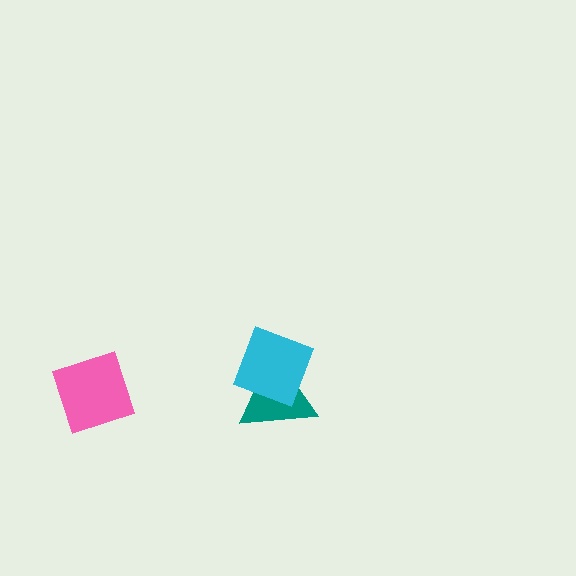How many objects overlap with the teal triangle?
1 object overlaps with the teal triangle.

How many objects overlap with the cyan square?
1 object overlaps with the cyan square.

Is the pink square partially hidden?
No, no other shape covers it.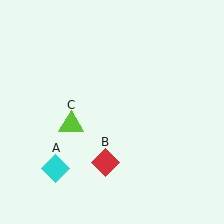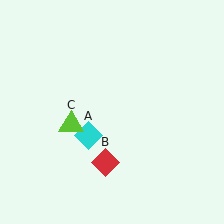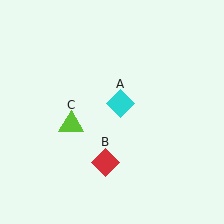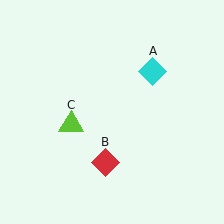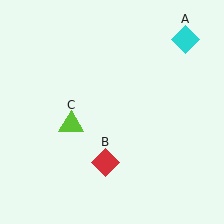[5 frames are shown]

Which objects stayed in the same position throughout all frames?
Red diamond (object B) and lime triangle (object C) remained stationary.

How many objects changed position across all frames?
1 object changed position: cyan diamond (object A).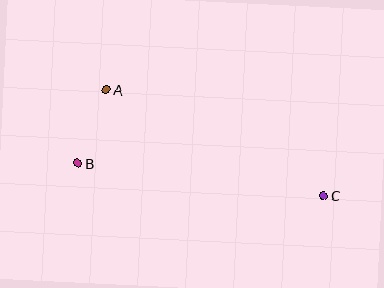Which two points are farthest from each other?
Points B and C are farthest from each other.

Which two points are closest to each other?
Points A and B are closest to each other.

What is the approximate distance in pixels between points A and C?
The distance between A and C is approximately 242 pixels.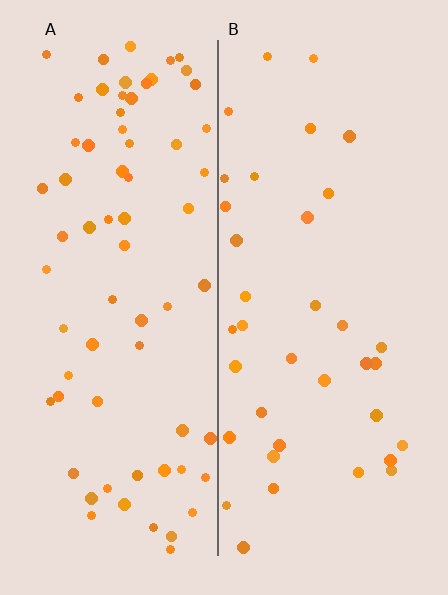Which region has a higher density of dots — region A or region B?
A (the left).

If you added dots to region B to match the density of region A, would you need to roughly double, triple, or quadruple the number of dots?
Approximately double.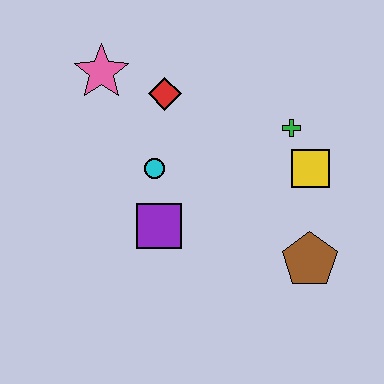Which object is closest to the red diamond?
The pink star is closest to the red diamond.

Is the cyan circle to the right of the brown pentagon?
No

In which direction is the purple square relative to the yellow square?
The purple square is to the left of the yellow square.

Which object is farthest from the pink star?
The brown pentagon is farthest from the pink star.